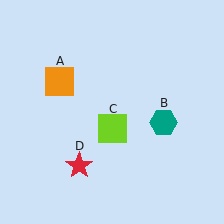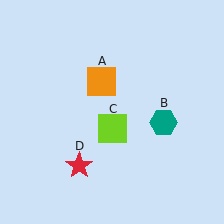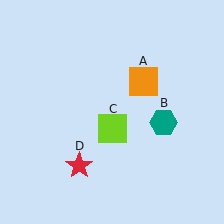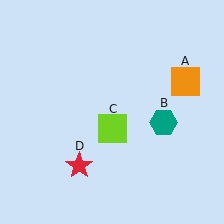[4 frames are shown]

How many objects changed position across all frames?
1 object changed position: orange square (object A).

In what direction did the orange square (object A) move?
The orange square (object A) moved right.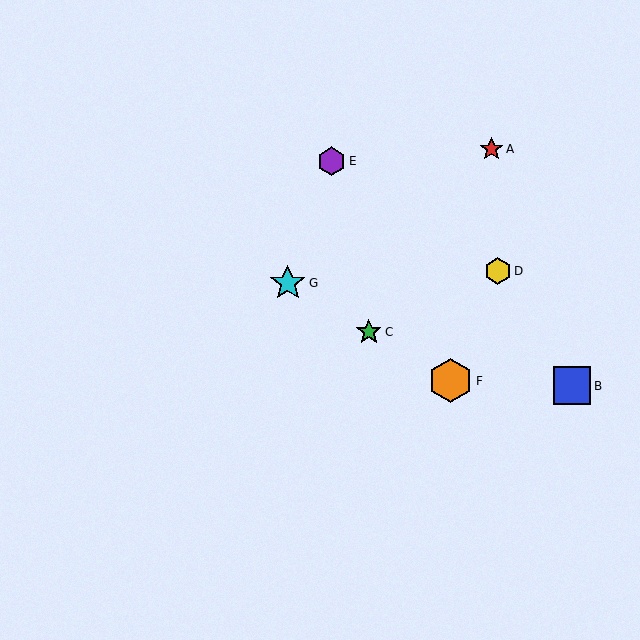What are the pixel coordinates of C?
Object C is at (369, 332).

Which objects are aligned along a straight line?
Objects C, F, G are aligned along a straight line.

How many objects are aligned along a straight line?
3 objects (C, F, G) are aligned along a straight line.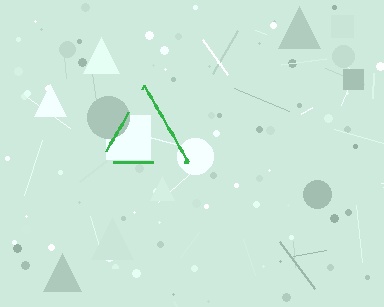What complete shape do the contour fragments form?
The contour fragments form a triangle.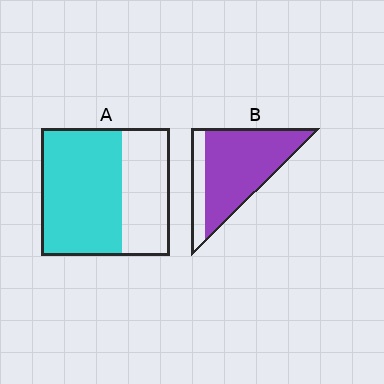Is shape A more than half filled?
Yes.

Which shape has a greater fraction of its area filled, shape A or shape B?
Shape B.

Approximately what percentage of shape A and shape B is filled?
A is approximately 65% and B is approximately 80%.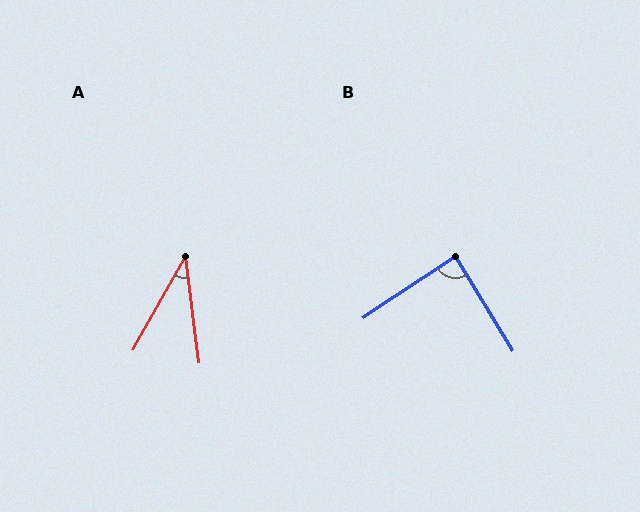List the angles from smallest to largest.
A (37°), B (88°).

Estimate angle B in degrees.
Approximately 88 degrees.